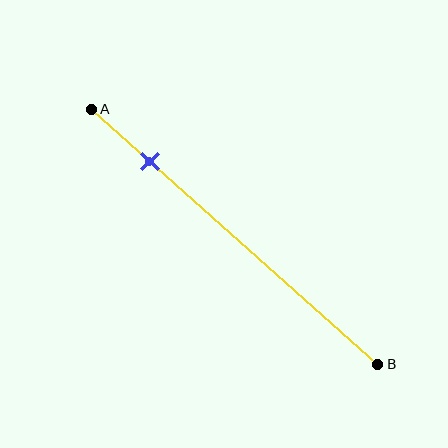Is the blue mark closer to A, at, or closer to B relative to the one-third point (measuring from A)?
The blue mark is closer to point A than the one-third point of segment AB.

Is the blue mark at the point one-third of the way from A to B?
No, the mark is at about 20% from A, not at the 33% one-third point.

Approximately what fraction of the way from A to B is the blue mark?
The blue mark is approximately 20% of the way from A to B.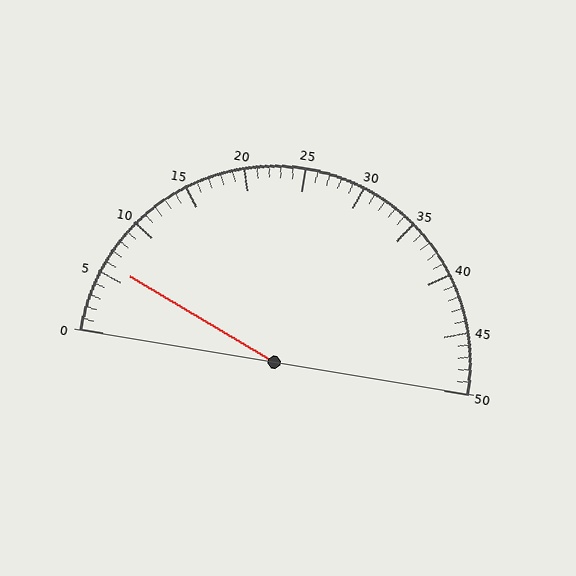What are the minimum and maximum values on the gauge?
The gauge ranges from 0 to 50.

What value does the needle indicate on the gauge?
The needle indicates approximately 6.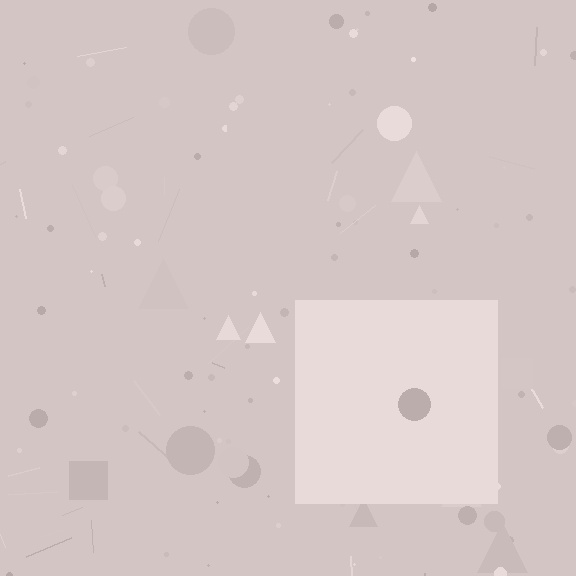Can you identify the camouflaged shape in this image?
The camouflaged shape is a square.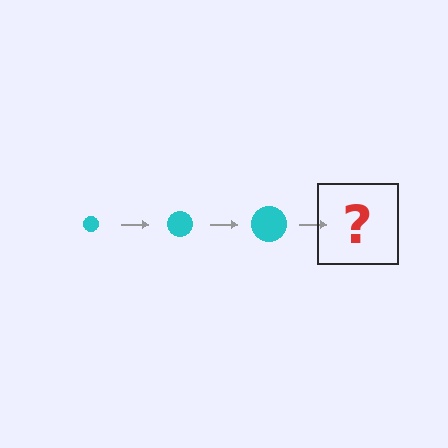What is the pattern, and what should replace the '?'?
The pattern is that the circle gets progressively larger each step. The '?' should be a cyan circle, larger than the previous one.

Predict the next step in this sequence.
The next step is a cyan circle, larger than the previous one.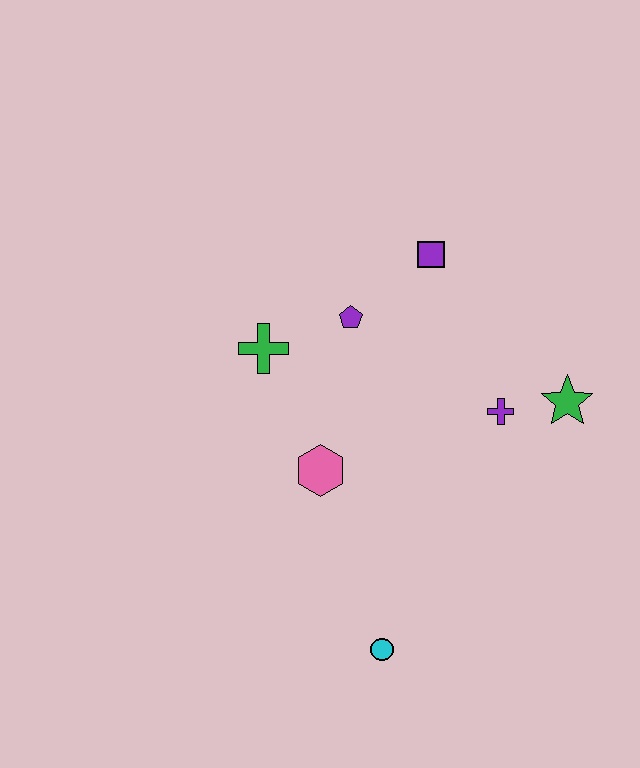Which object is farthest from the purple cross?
The cyan circle is farthest from the purple cross.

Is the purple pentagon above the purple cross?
Yes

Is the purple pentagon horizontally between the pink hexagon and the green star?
Yes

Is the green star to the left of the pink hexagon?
No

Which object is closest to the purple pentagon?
The green cross is closest to the purple pentagon.